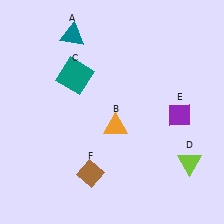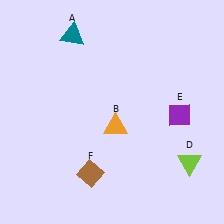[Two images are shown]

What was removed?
The teal square (C) was removed in Image 2.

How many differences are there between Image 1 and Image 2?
There is 1 difference between the two images.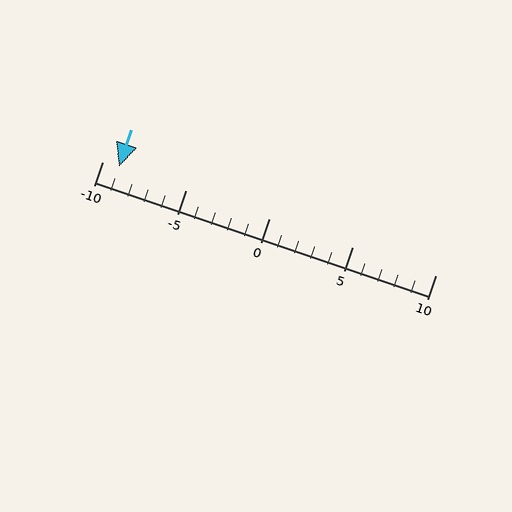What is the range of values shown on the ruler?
The ruler shows values from -10 to 10.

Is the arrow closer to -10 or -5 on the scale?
The arrow is closer to -10.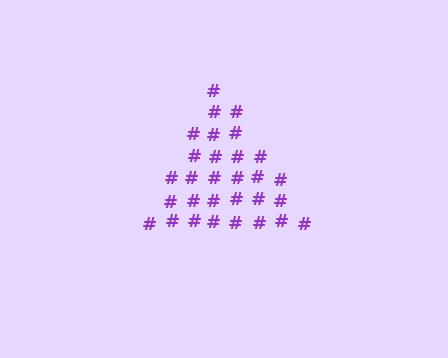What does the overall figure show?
The overall figure shows a triangle.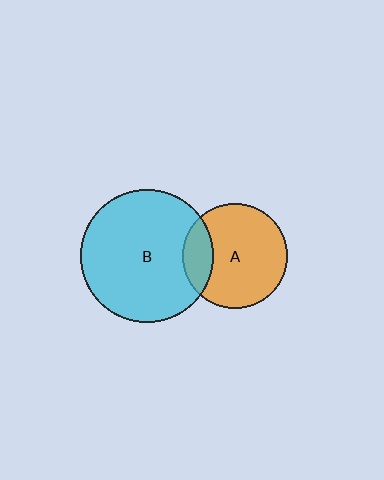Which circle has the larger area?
Circle B (cyan).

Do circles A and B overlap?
Yes.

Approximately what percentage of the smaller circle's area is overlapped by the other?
Approximately 20%.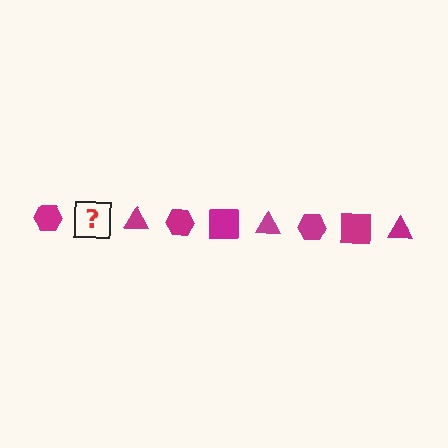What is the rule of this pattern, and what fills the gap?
The rule is that the pattern cycles through hexagon, square, triangle shapes in magenta. The gap should be filled with a magenta square.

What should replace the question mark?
The question mark should be replaced with a magenta square.